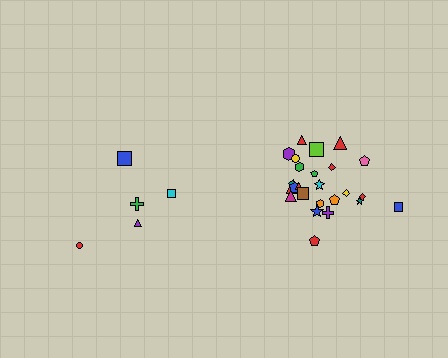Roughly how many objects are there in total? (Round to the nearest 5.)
Roughly 30 objects in total.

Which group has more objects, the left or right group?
The right group.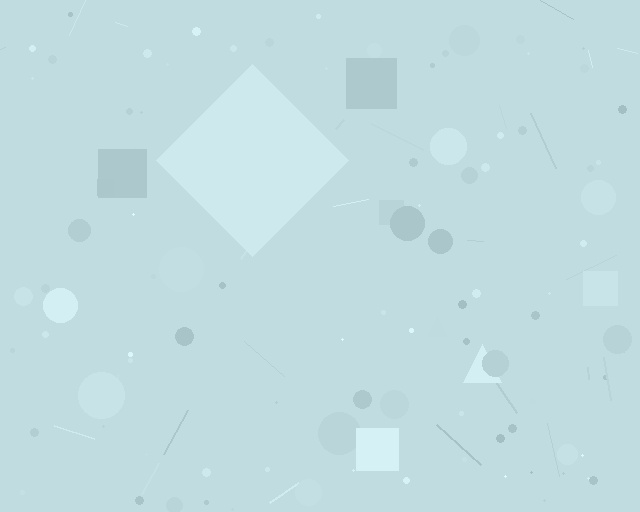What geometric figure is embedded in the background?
A diamond is embedded in the background.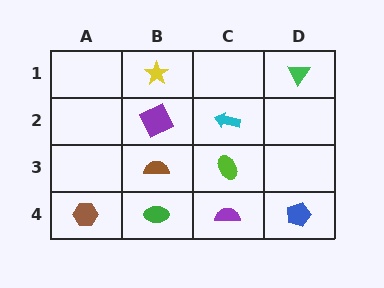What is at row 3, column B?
A brown semicircle.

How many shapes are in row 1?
2 shapes.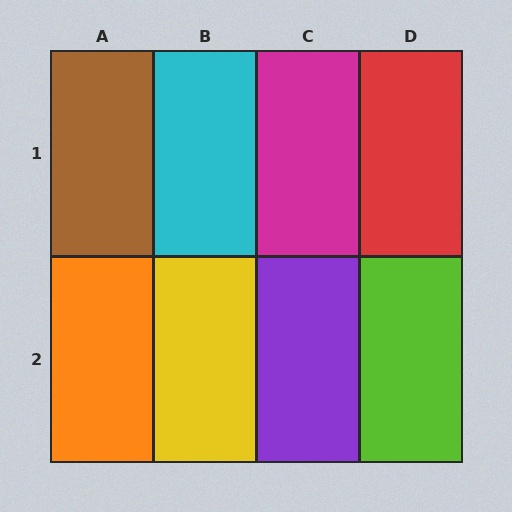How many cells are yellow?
1 cell is yellow.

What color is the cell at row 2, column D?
Lime.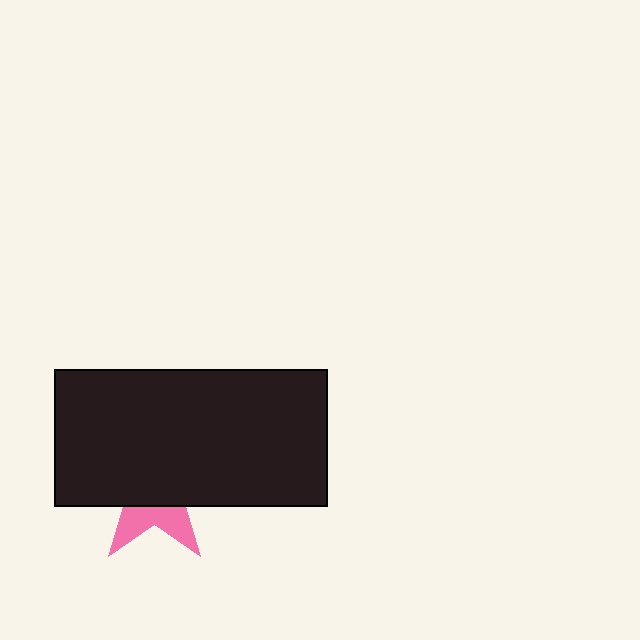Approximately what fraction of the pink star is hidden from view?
Roughly 67% of the pink star is hidden behind the black rectangle.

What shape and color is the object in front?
The object in front is a black rectangle.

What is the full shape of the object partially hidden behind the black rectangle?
The partially hidden object is a pink star.